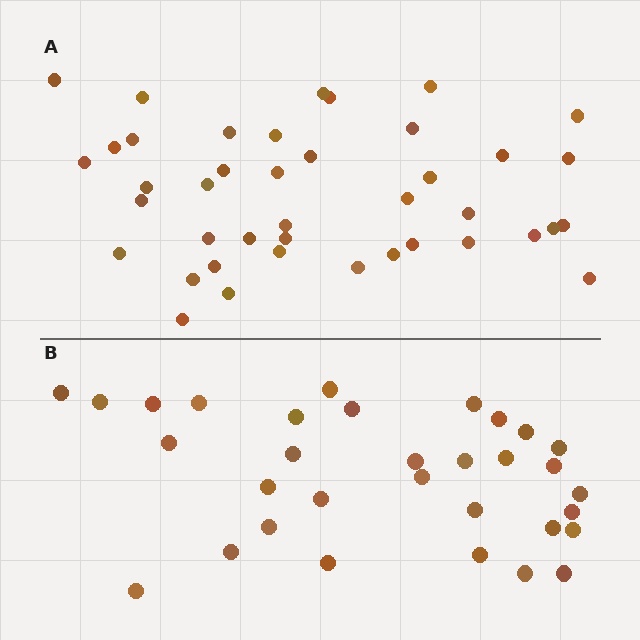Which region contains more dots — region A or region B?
Region A (the top region) has more dots.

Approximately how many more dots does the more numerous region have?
Region A has roughly 8 or so more dots than region B.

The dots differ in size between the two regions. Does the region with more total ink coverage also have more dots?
No. Region B has more total ink coverage because its dots are larger, but region A actually contains more individual dots. Total area can be misleading — the number of items is what matters here.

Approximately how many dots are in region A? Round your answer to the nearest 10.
About 40 dots. (The exact count is 41, which rounds to 40.)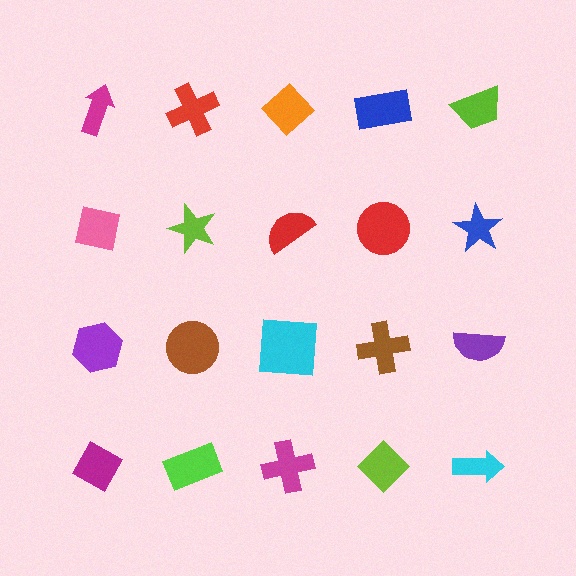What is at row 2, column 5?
A blue star.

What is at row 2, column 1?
A pink square.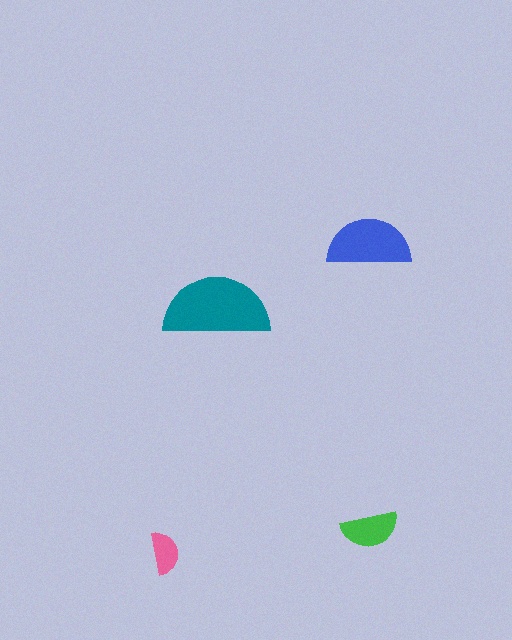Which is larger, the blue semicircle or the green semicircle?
The blue one.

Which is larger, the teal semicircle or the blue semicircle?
The teal one.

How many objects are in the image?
There are 4 objects in the image.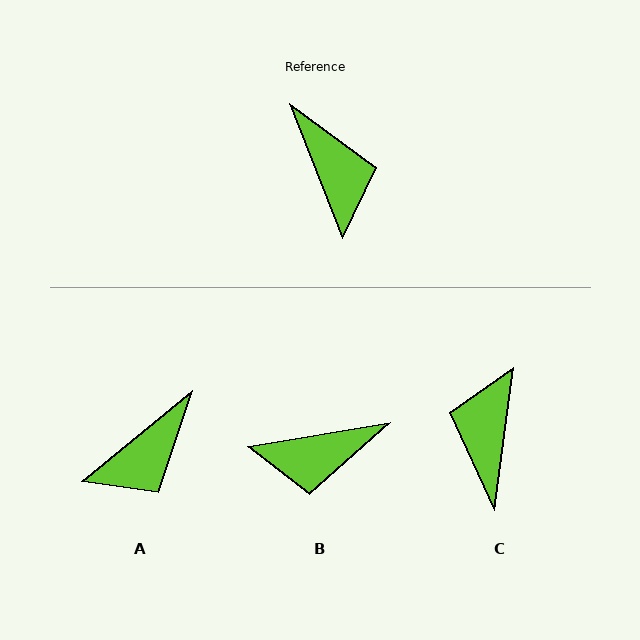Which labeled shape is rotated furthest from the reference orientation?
C, about 151 degrees away.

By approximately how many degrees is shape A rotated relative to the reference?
Approximately 72 degrees clockwise.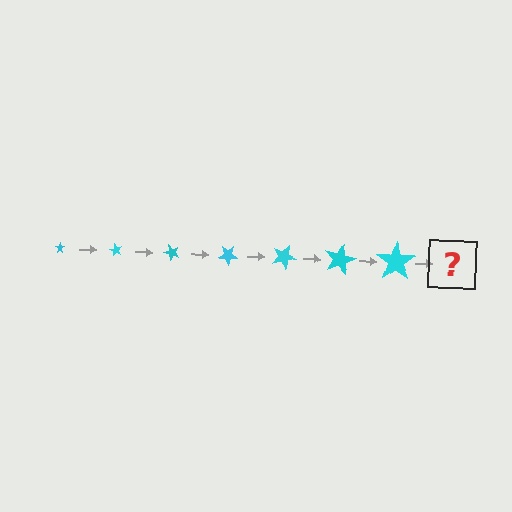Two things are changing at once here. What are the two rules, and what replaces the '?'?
The two rules are that the star grows larger each step and it rotates 60 degrees each step. The '?' should be a star, larger than the previous one and rotated 420 degrees from the start.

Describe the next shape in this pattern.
It should be a star, larger than the previous one and rotated 420 degrees from the start.